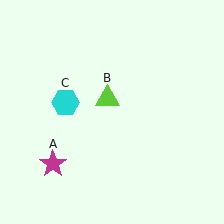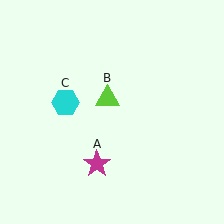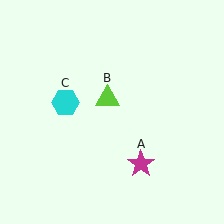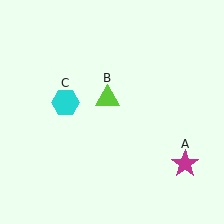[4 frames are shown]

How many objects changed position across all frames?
1 object changed position: magenta star (object A).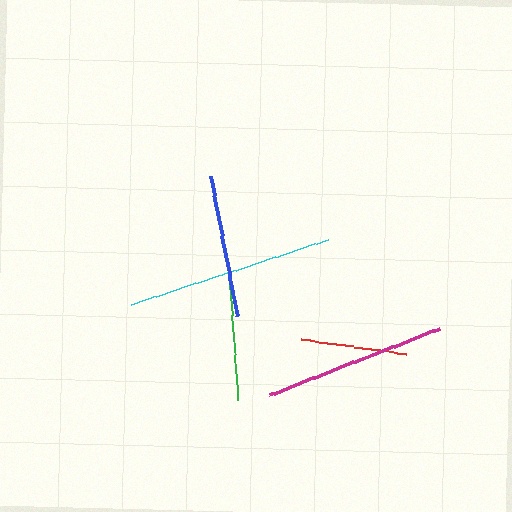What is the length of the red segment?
The red segment is approximately 106 pixels long.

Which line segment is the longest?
The cyan line is the longest at approximately 208 pixels.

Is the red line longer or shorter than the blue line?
The blue line is longer than the red line.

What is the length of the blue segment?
The blue segment is approximately 142 pixels long.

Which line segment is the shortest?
The red line is the shortest at approximately 106 pixels.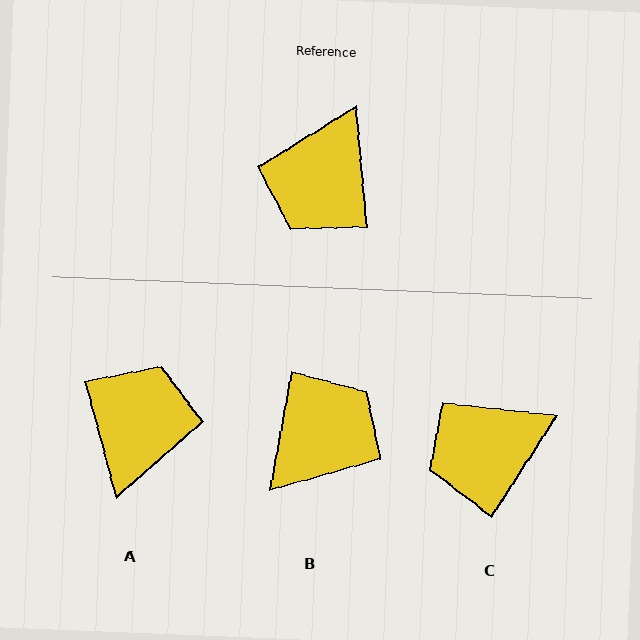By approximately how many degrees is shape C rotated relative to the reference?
Approximately 38 degrees clockwise.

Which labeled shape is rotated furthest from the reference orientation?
A, about 171 degrees away.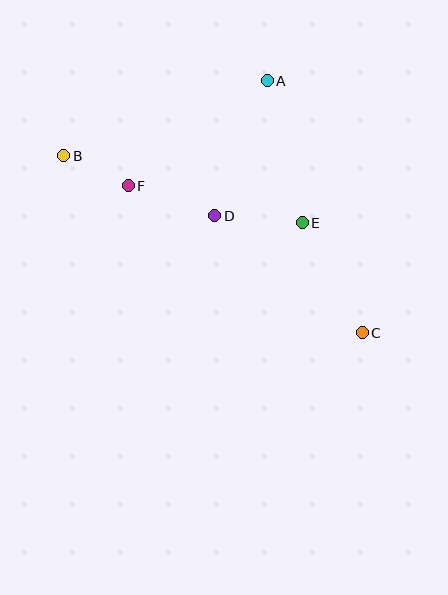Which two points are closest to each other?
Points B and F are closest to each other.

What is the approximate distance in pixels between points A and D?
The distance between A and D is approximately 145 pixels.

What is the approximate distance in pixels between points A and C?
The distance between A and C is approximately 269 pixels.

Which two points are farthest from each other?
Points B and C are farthest from each other.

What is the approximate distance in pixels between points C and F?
The distance between C and F is approximately 276 pixels.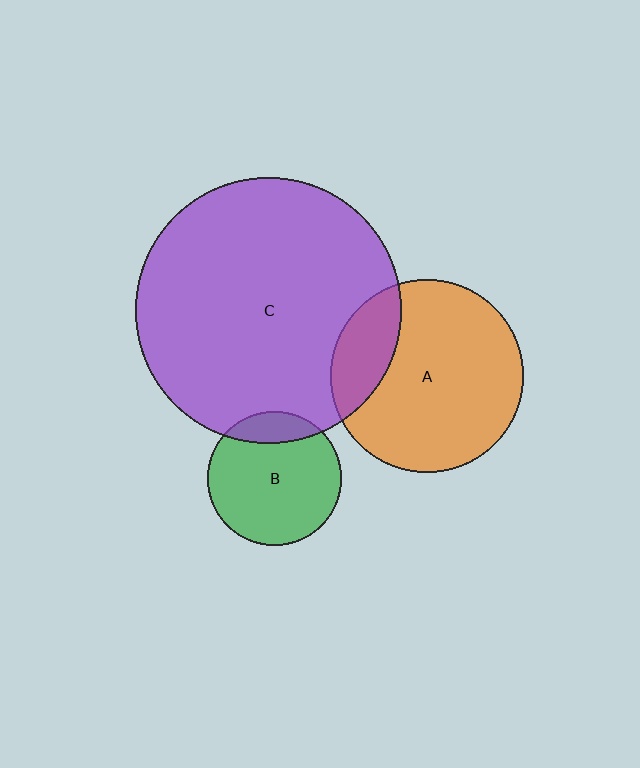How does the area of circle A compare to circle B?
Approximately 2.1 times.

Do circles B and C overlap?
Yes.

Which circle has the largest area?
Circle C (purple).